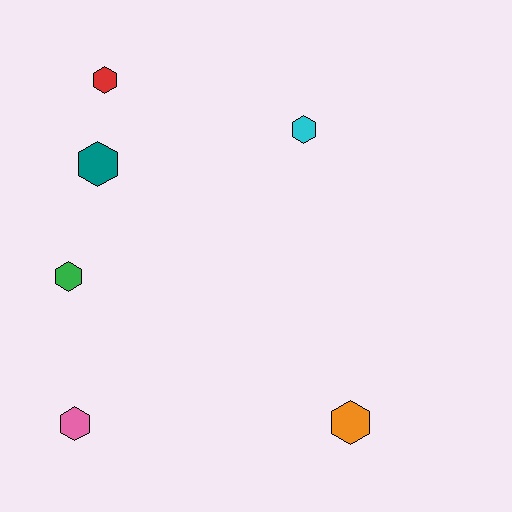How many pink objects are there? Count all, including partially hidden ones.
There is 1 pink object.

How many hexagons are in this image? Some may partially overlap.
There are 6 hexagons.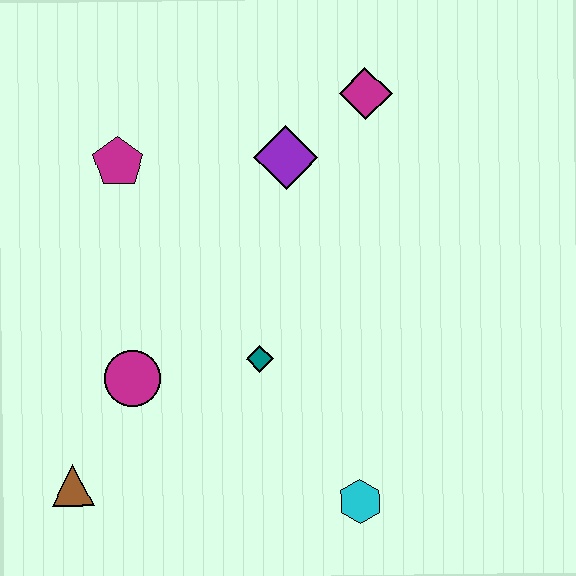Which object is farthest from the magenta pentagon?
The cyan hexagon is farthest from the magenta pentagon.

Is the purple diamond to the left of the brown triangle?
No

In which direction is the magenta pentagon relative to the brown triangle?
The magenta pentagon is above the brown triangle.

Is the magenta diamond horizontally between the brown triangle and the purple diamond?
No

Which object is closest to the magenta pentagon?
The purple diamond is closest to the magenta pentagon.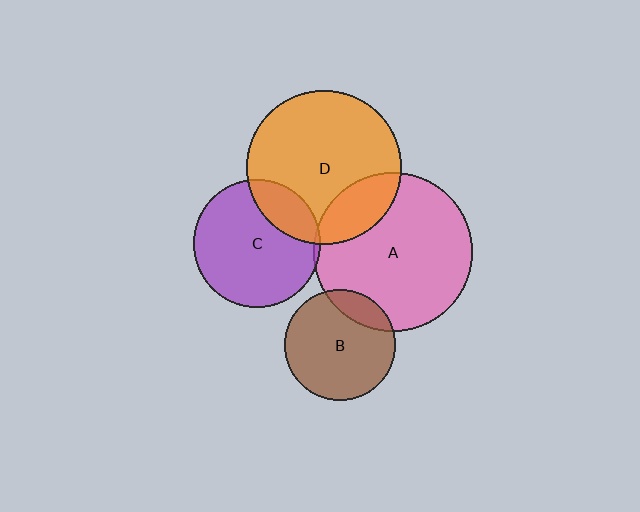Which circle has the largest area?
Circle A (pink).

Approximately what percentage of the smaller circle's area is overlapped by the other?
Approximately 5%.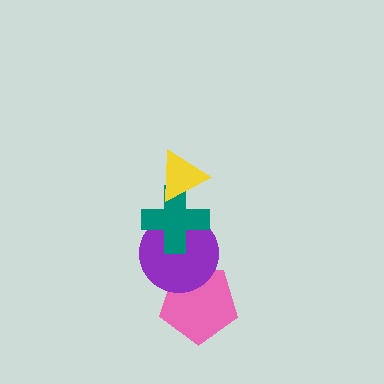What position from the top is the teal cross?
The teal cross is 2nd from the top.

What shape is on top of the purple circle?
The teal cross is on top of the purple circle.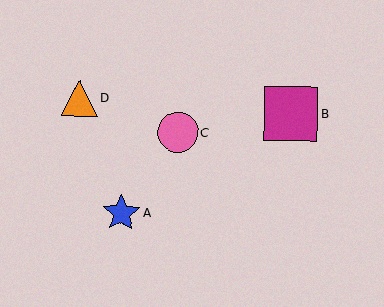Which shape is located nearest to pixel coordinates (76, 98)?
The orange triangle (labeled D) at (79, 98) is nearest to that location.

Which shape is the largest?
The magenta square (labeled B) is the largest.